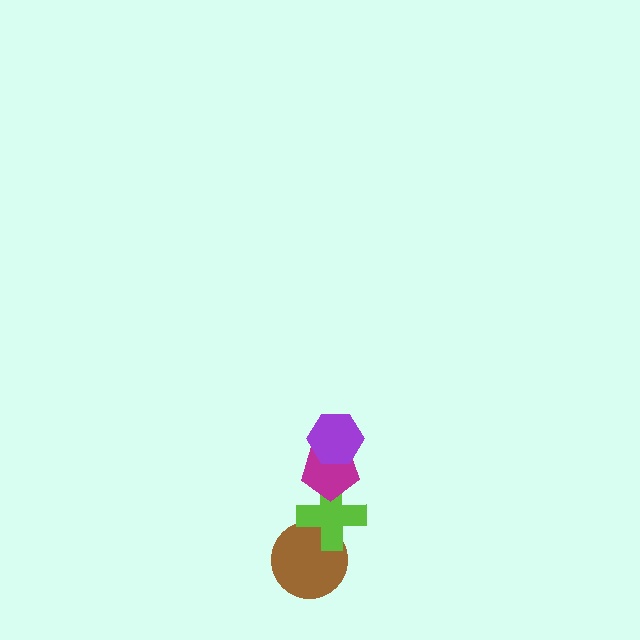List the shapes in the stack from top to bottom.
From top to bottom: the purple hexagon, the magenta pentagon, the lime cross, the brown circle.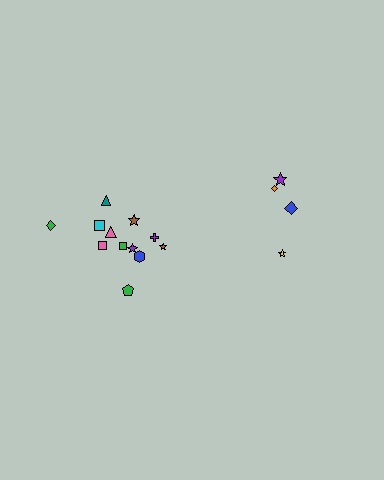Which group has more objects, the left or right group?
The left group.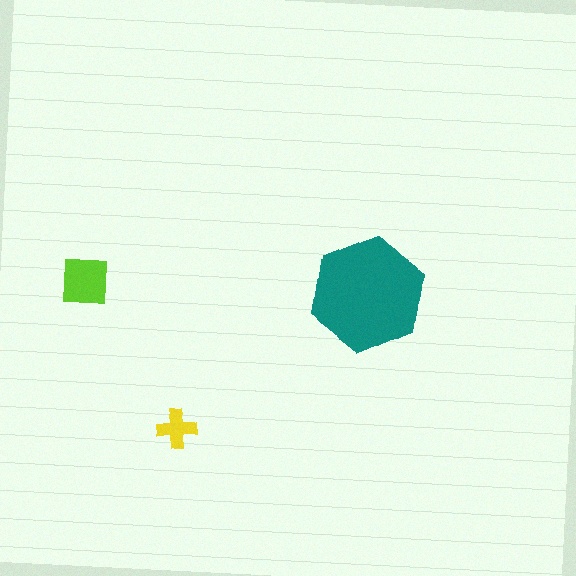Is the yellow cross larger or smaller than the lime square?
Smaller.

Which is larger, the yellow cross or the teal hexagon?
The teal hexagon.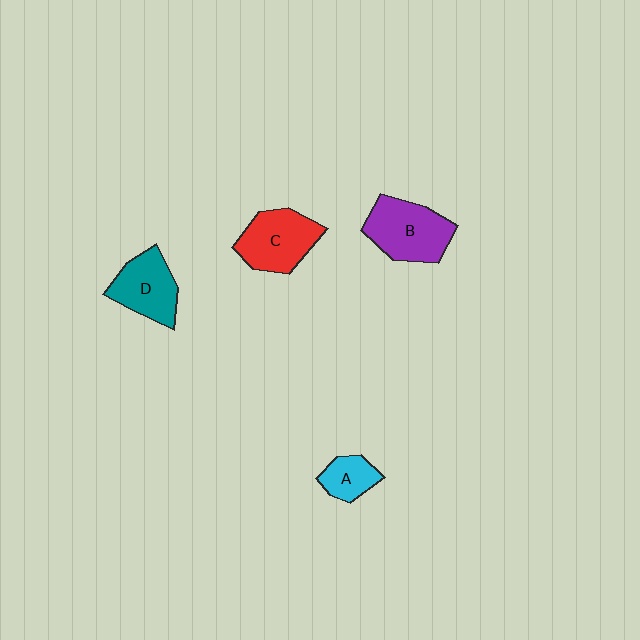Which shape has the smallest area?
Shape A (cyan).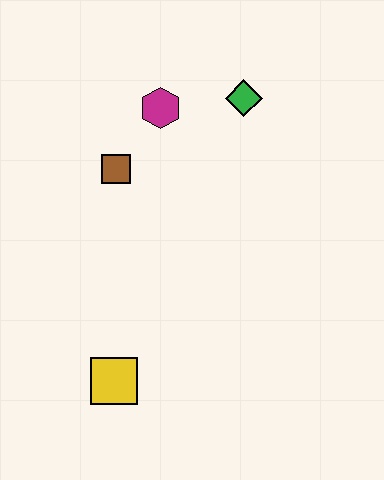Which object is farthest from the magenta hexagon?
The yellow square is farthest from the magenta hexagon.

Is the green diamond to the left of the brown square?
No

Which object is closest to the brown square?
The magenta hexagon is closest to the brown square.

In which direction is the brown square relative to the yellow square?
The brown square is above the yellow square.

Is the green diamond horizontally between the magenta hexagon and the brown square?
No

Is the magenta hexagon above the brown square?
Yes